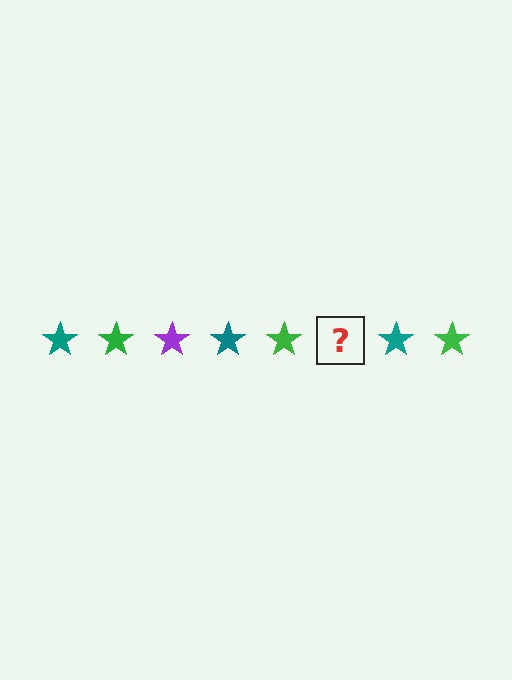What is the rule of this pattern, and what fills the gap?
The rule is that the pattern cycles through teal, green, purple stars. The gap should be filled with a purple star.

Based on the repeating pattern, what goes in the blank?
The blank should be a purple star.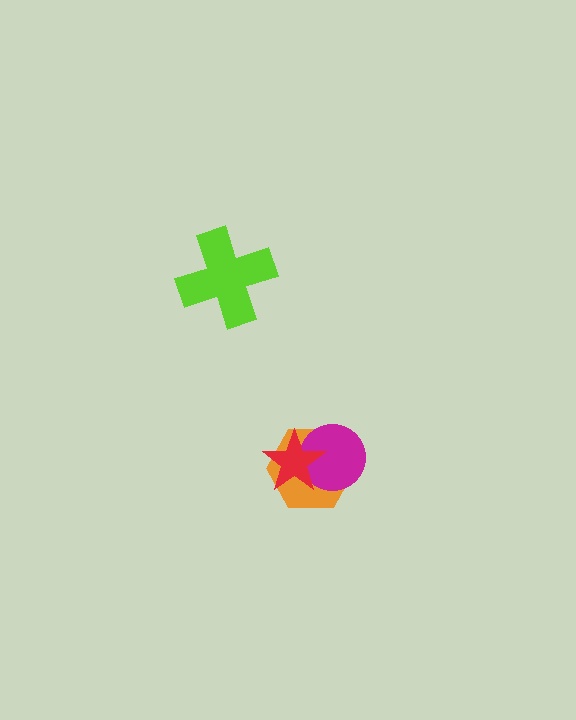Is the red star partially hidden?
No, no other shape covers it.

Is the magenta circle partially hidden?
Yes, it is partially covered by another shape.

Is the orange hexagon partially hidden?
Yes, it is partially covered by another shape.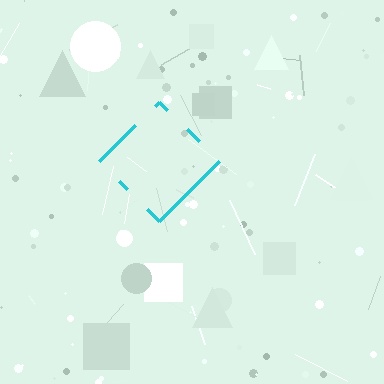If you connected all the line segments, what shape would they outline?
They would outline a diamond.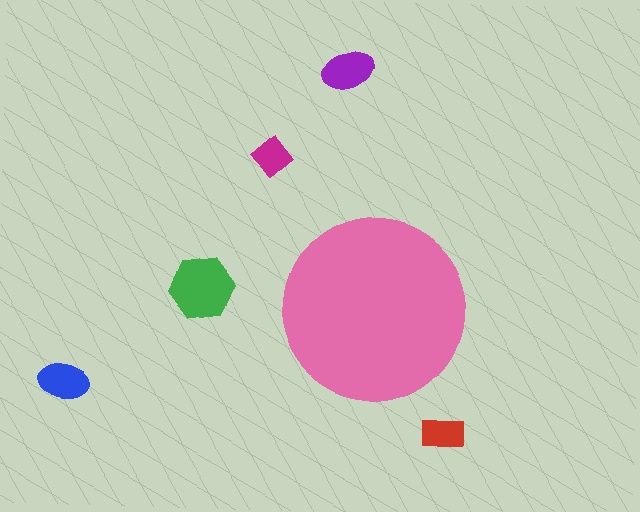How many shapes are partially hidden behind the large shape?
0 shapes are partially hidden.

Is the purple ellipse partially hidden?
No, the purple ellipse is fully visible.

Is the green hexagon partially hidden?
No, the green hexagon is fully visible.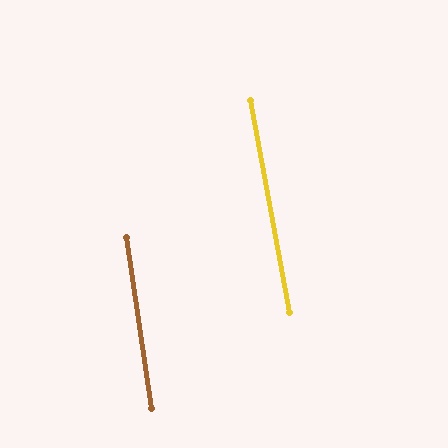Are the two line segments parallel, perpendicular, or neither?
Parallel — their directions differ by only 1.9°.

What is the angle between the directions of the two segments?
Approximately 2 degrees.